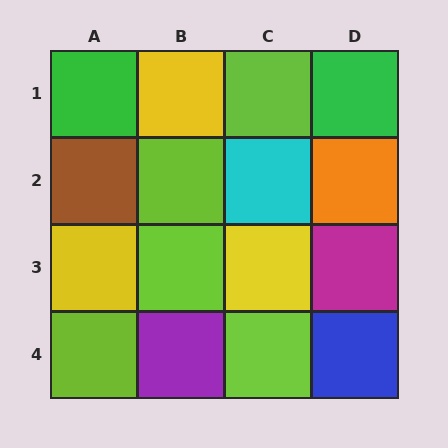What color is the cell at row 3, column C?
Yellow.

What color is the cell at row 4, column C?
Lime.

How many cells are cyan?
1 cell is cyan.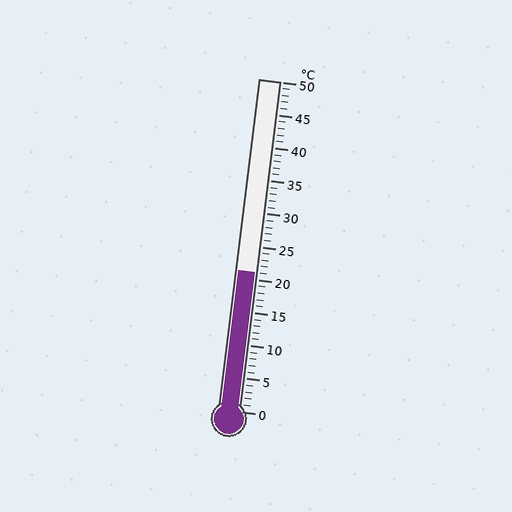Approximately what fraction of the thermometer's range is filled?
The thermometer is filled to approximately 40% of its range.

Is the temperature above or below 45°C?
The temperature is below 45°C.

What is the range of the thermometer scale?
The thermometer scale ranges from 0°C to 50°C.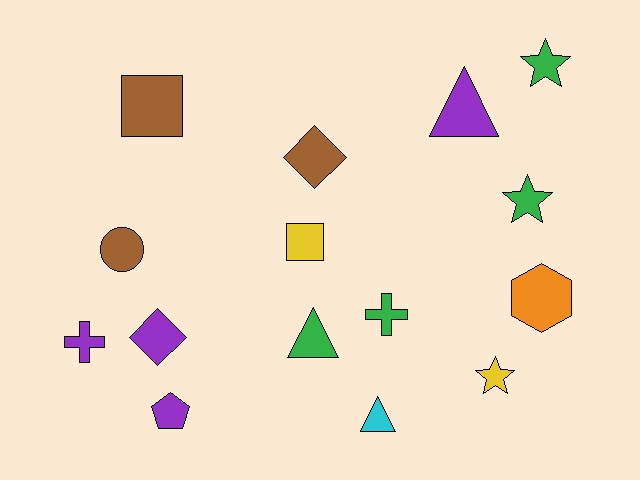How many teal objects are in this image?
There are no teal objects.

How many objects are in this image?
There are 15 objects.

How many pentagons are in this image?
There is 1 pentagon.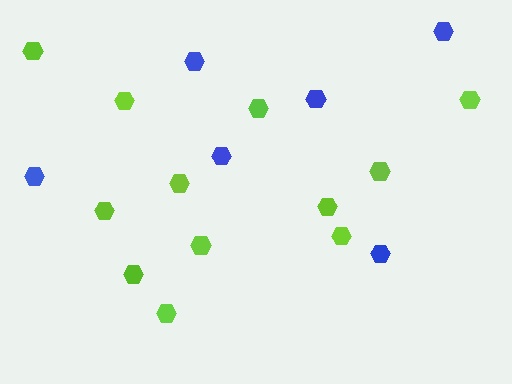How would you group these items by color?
There are 2 groups: one group of blue hexagons (6) and one group of lime hexagons (12).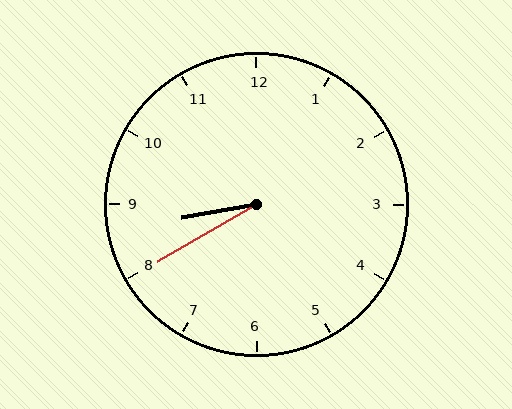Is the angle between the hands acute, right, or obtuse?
It is acute.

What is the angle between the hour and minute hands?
Approximately 20 degrees.